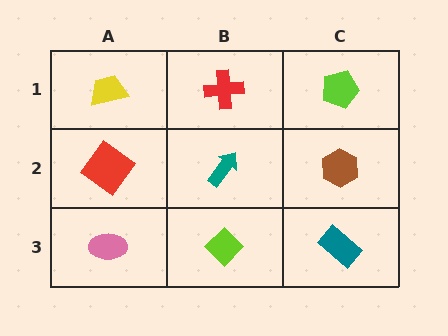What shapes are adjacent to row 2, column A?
A yellow trapezoid (row 1, column A), a pink ellipse (row 3, column A), a teal arrow (row 2, column B).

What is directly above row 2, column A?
A yellow trapezoid.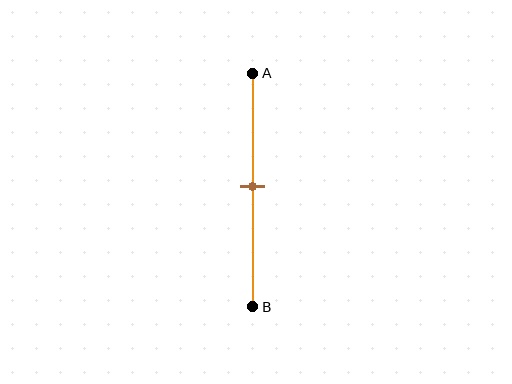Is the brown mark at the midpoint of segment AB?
Yes, the mark is approximately at the midpoint.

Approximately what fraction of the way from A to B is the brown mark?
The brown mark is approximately 50% of the way from A to B.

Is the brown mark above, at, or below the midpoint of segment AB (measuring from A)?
The brown mark is approximately at the midpoint of segment AB.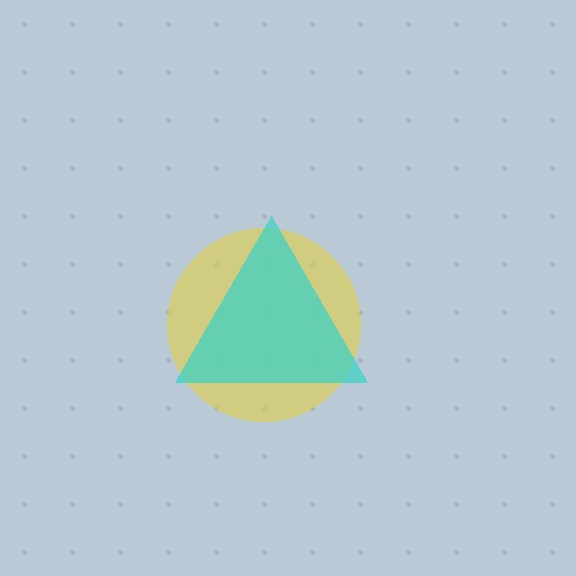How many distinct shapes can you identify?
There are 2 distinct shapes: a yellow circle, a cyan triangle.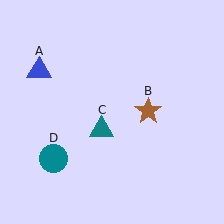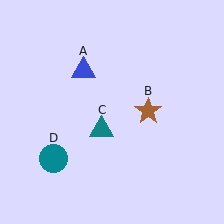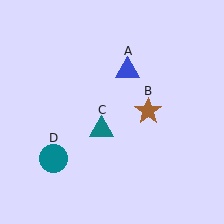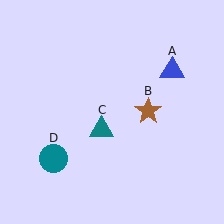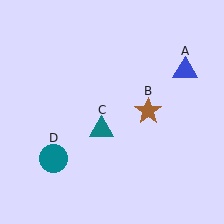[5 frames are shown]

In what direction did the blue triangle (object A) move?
The blue triangle (object A) moved right.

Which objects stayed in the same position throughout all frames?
Brown star (object B) and teal triangle (object C) and teal circle (object D) remained stationary.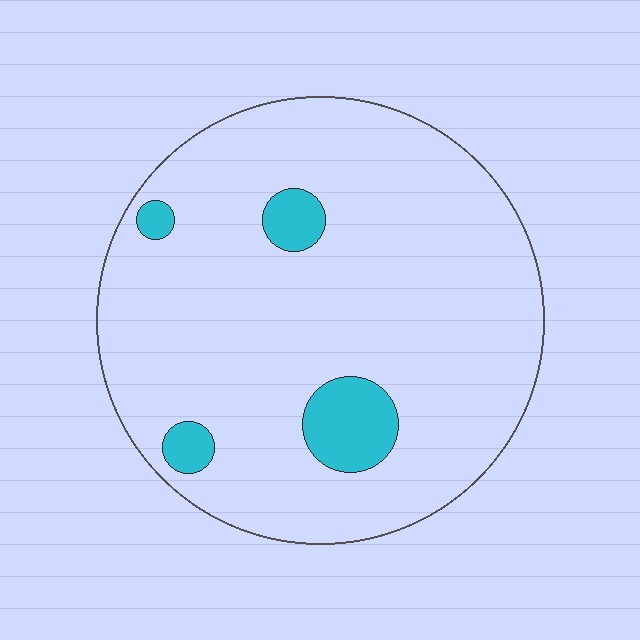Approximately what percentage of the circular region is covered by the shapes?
Approximately 10%.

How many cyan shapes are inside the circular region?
4.